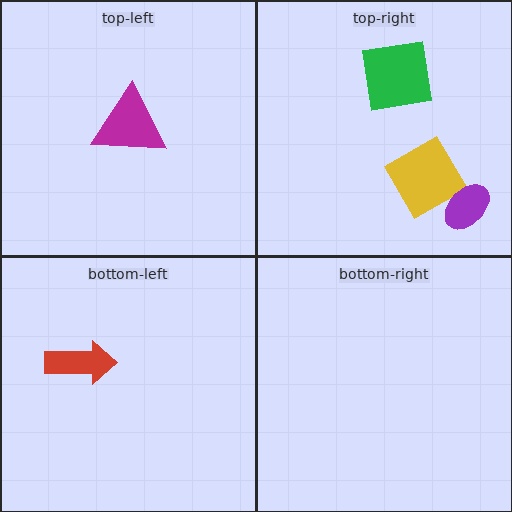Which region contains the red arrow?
The bottom-left region.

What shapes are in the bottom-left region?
The red arrow.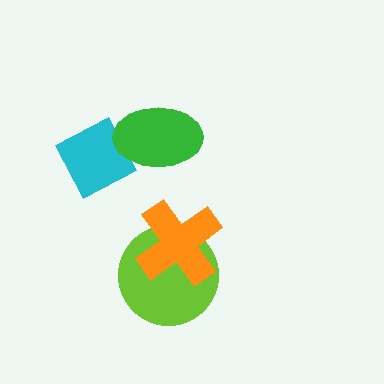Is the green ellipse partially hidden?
No, no other shape covers it.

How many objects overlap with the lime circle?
1 object overlaps with the lime circle.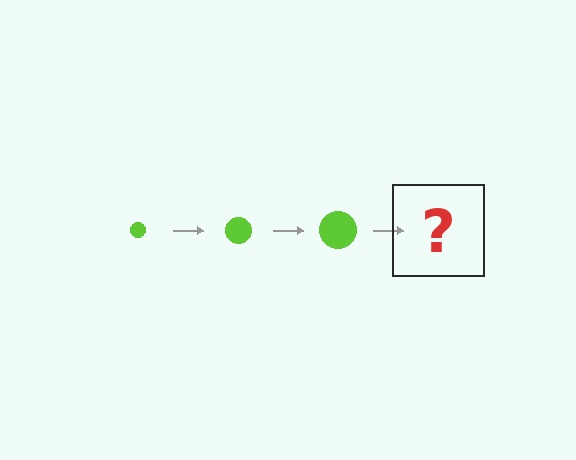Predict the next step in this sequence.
The next step is a lime circle, larger than the previous one.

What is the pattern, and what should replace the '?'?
The pattern is that the circle gets progressively larger each step. The '?' should be a lime circle, larger than the previous one.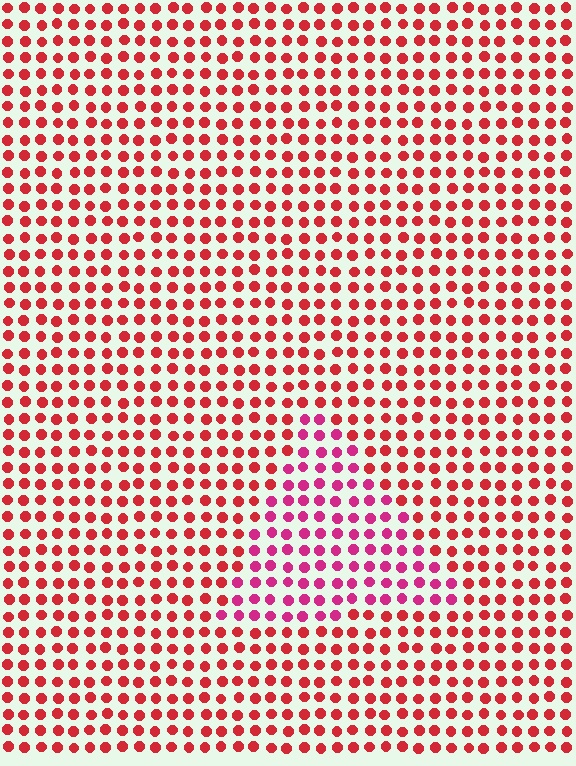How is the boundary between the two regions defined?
The boundary is defined purely by a slight shift in hue (about 30 degrees). Spacing, size, and orientation are identical on both sides.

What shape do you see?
I see a triangle.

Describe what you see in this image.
The image is filled with small red elements in a uniform arrangement. A triangle-shaped region is visible where the elements are tinted to a slightly different hue, forming a subtle color boundary.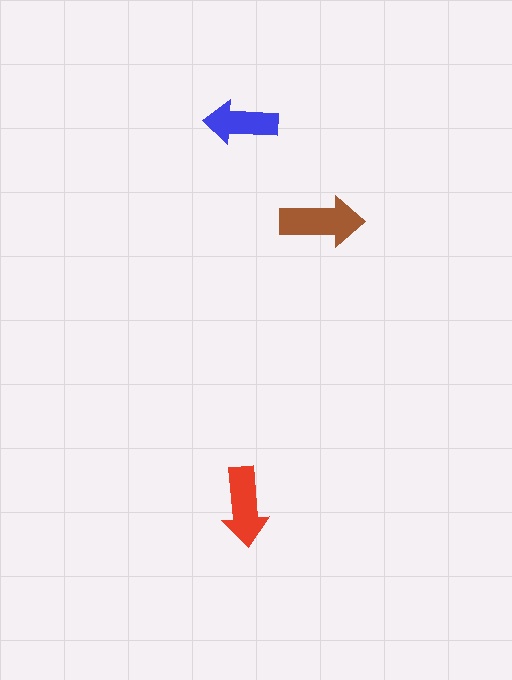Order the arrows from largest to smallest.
the brown one, the red one, the blue one.